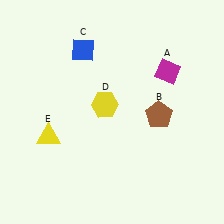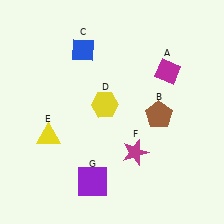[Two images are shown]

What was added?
A magenta star (F), a purple square (G) were added in Image 2.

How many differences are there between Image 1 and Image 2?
There are 2 differences between the two images.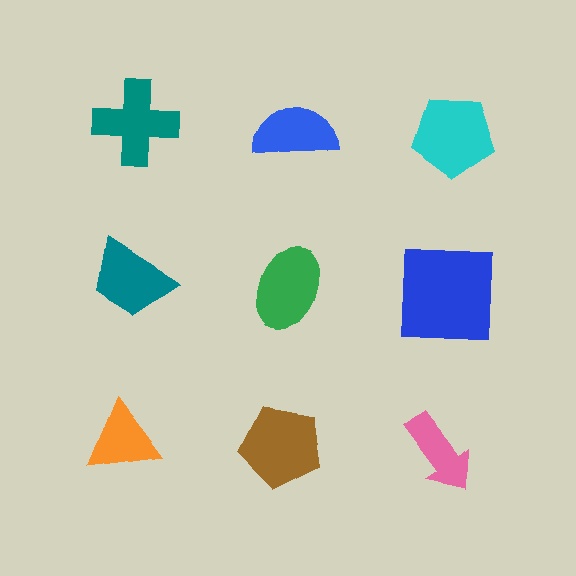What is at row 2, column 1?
A teal trapezoid.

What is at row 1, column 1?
A teal cross.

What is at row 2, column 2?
A green ellipse.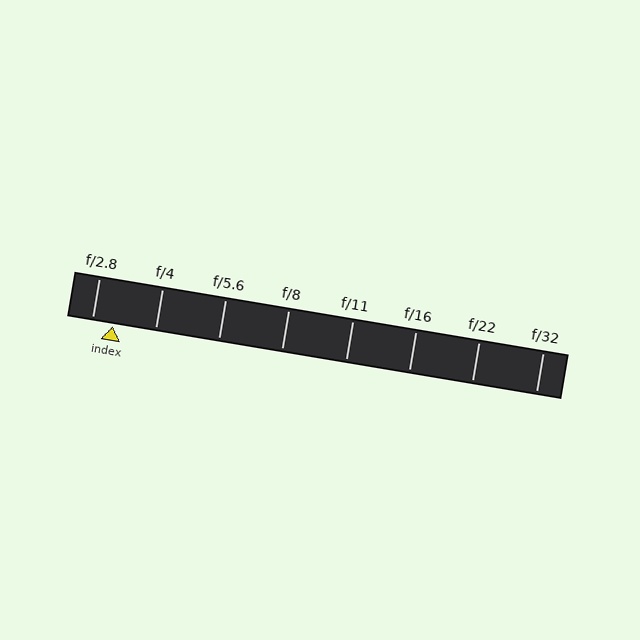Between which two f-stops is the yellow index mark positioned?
The index mark is between f/2.8 and f/4.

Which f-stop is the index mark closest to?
The index mark is closest to f/2.8.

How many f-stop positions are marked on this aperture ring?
There are 8 f-stop positions marked.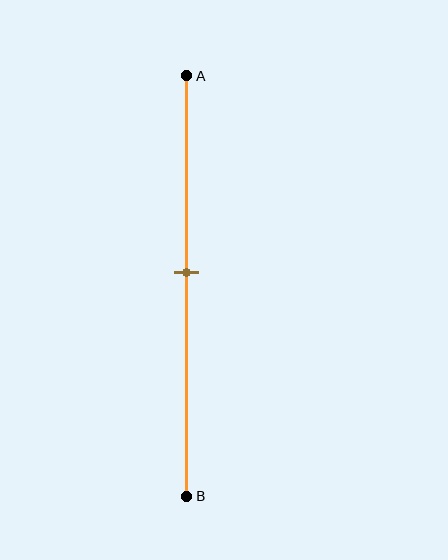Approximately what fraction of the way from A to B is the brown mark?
The brown mark is approximately 45% of the way from A to B.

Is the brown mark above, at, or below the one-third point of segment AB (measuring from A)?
The brown mark is below the one-third point of segment AB.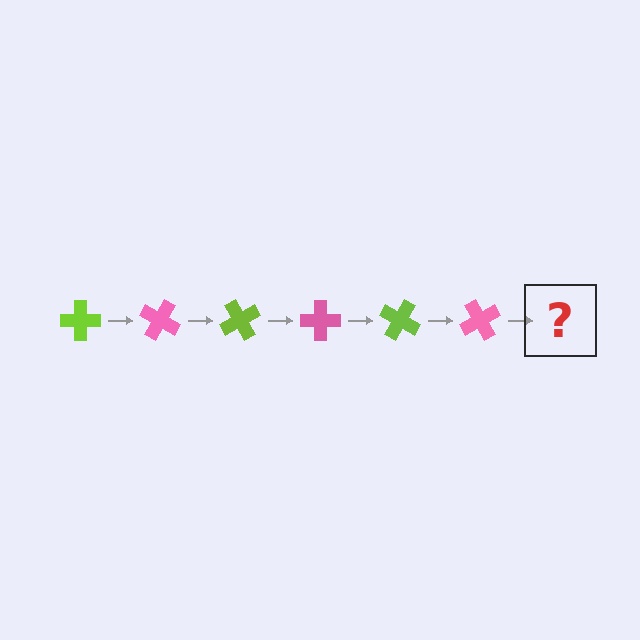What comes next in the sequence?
The next element should be a lime cross, rotated 180 degrees from the start.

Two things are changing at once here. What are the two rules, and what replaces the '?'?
The two rules are that it rotates 30 degrees each step and the color cycles through lime and pink. The '?' should be a lime cross, rotated 180 degrees from the start.